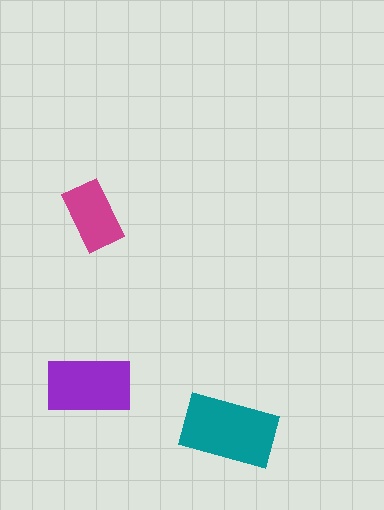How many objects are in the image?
There are 3 objects in the image.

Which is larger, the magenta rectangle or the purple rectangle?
The purple one.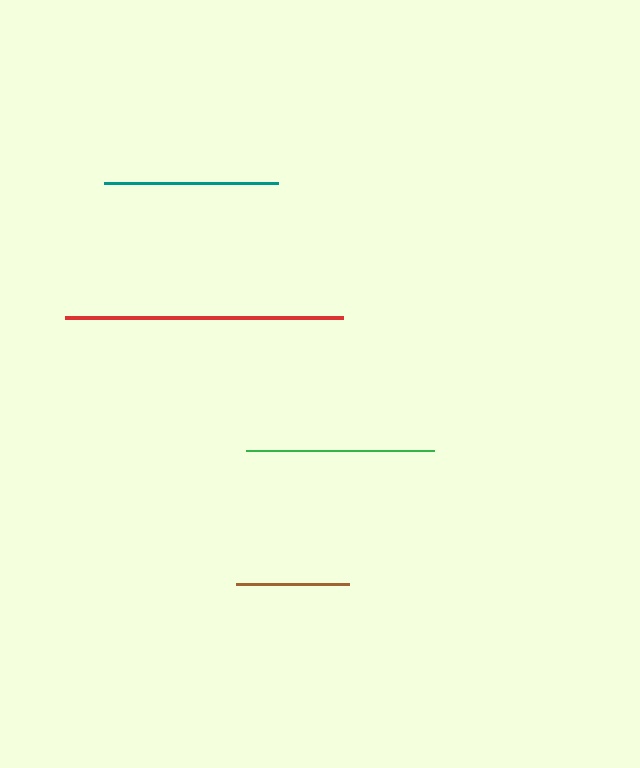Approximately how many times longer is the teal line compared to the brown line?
The teal line is approximately 1.5 times the length of the brown line.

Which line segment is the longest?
The red line is the longest at approximately 278 pixels.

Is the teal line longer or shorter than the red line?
The red line is longer than the teal line.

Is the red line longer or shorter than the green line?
The red line is longer than the green line.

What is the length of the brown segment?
The brown segment is approximately 112 pixels long.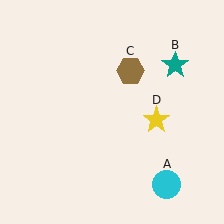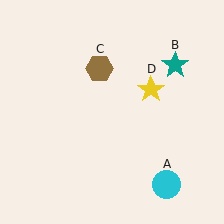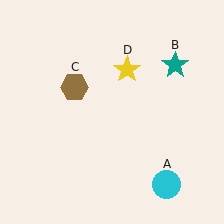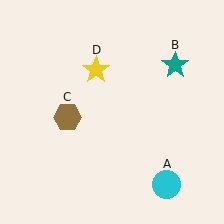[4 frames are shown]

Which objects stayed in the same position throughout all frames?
Cyan circle (object A) and teal star (object B) remained stationary.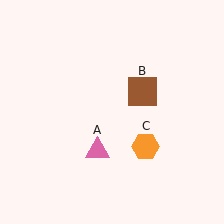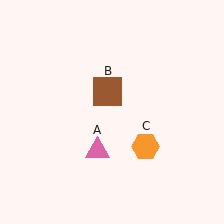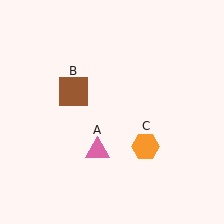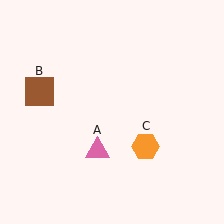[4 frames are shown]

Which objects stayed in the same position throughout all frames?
Pink triangle (object A) and orange hexagon (object C) remained stationary.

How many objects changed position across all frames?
1 object changed position: brown square (object B).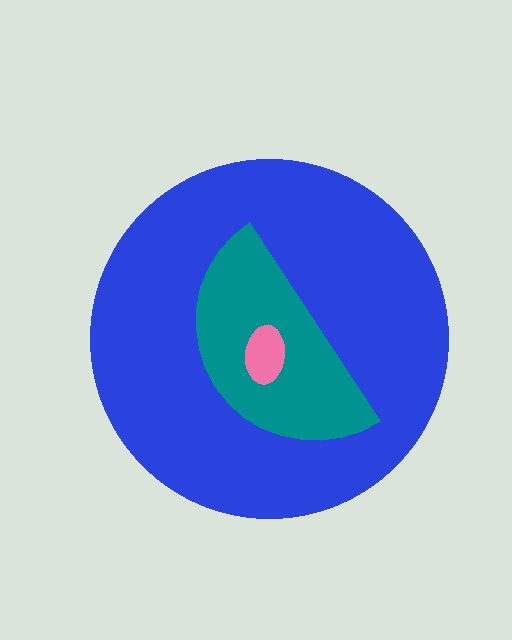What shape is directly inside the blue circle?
The teal semicircle.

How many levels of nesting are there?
3.